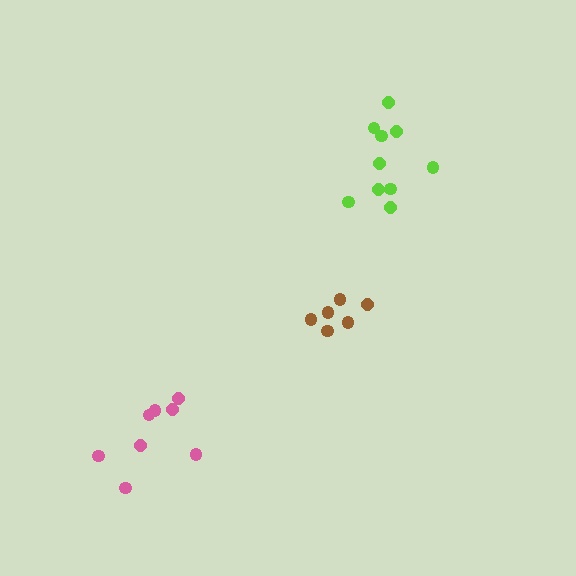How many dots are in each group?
Group 1: 6 dots, Group 2: 8 dots, Group 3: 10 dots (24 total).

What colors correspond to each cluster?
The clusters are colored: brown, pink, lime.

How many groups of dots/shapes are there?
There are 3 groups.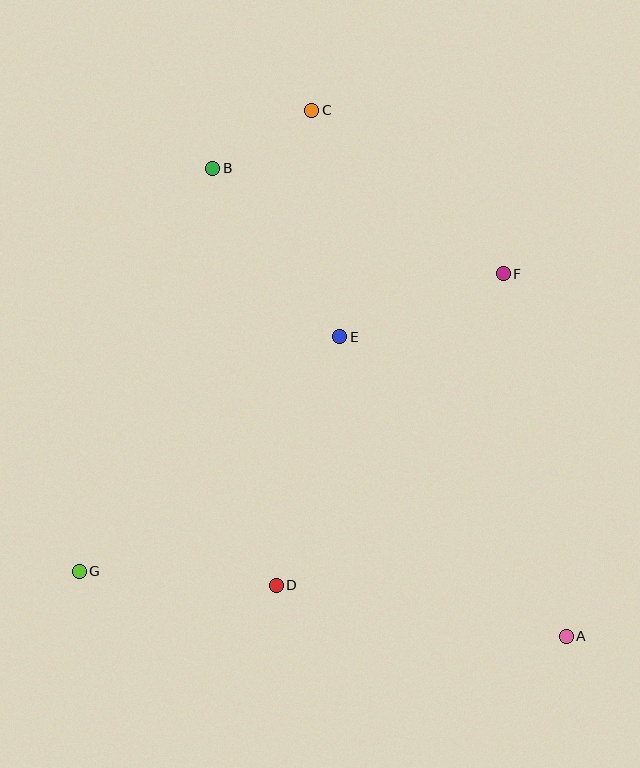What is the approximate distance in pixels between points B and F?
The distance between B and F is approximately 309 pixels.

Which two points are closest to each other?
Points B and C are closest to each other.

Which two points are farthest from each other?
Points A and B are farthest from each other.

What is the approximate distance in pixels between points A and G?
The distance between A and G is approximately 491 pixels.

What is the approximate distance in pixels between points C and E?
The distance between C and E is approximately 228 pixels.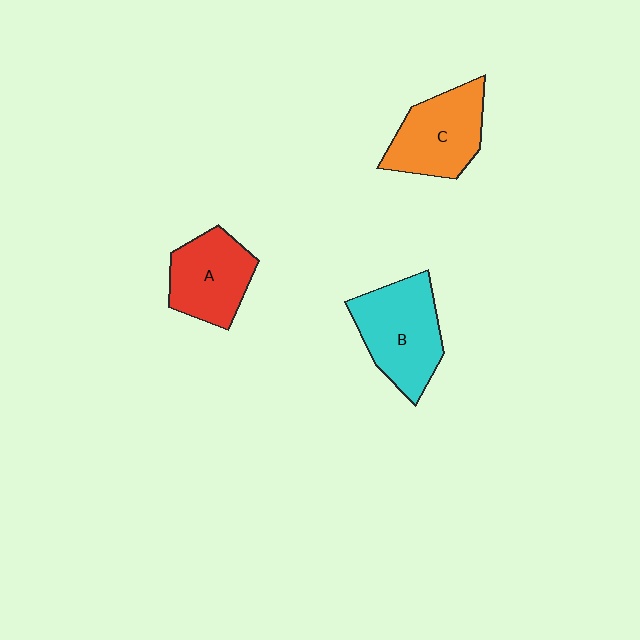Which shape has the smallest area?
Shape A (red).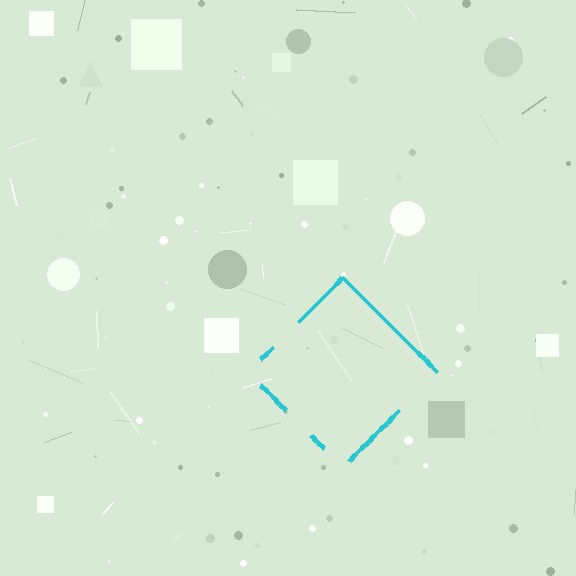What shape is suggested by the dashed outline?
The dashed outline suggests a diamond.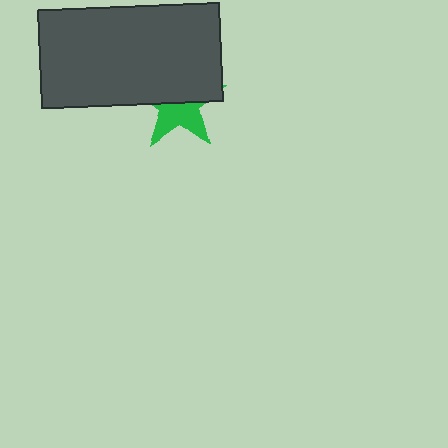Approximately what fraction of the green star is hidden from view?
Roughly 53% of the green star is hidden behind the dark gray rectangle.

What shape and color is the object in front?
The object in front is a dark gray rectangle.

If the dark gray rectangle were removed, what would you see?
You would see the complete green star.